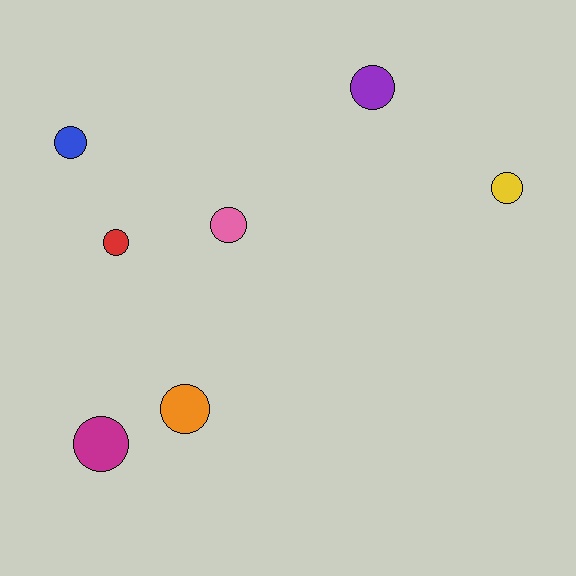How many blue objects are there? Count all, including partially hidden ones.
There is 1 blue object.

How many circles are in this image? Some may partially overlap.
There are 7 circles.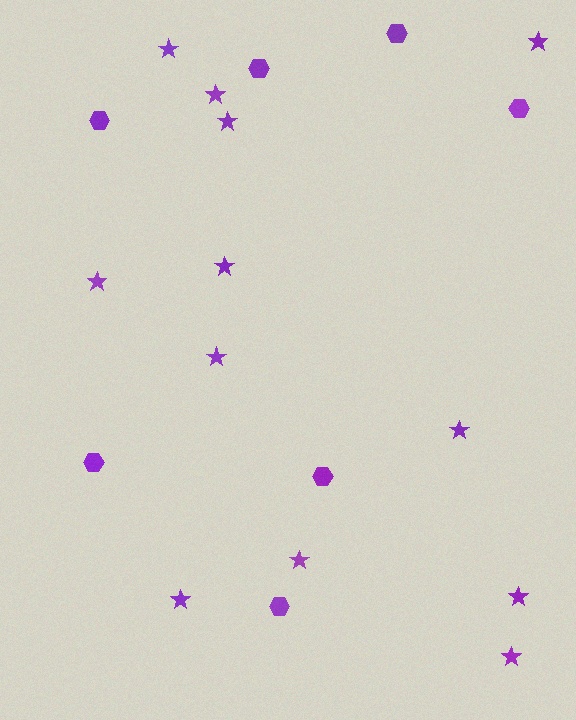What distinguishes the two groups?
There are 2 groups: one group of hexagons (7) and one group of stars (12).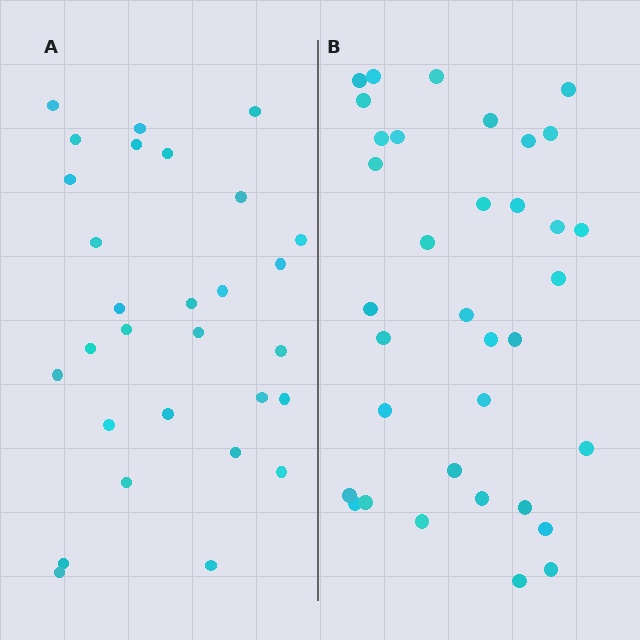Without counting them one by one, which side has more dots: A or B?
Region B (the right region) has more dots.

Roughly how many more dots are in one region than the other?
Region B has about 6 more dots than region A.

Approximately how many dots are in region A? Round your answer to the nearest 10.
About 30 dots. (The exact count is 29, which rounds to 30.)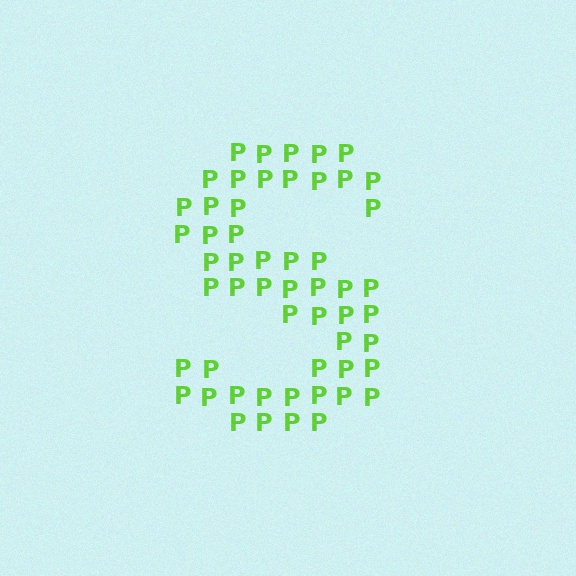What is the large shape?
The large shape is the letter S.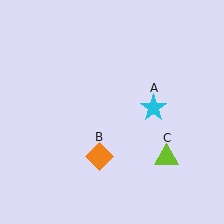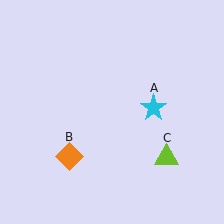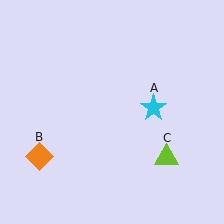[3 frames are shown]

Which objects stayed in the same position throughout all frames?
Cyan star (object A) and lime triangle (object C) remained stationary.